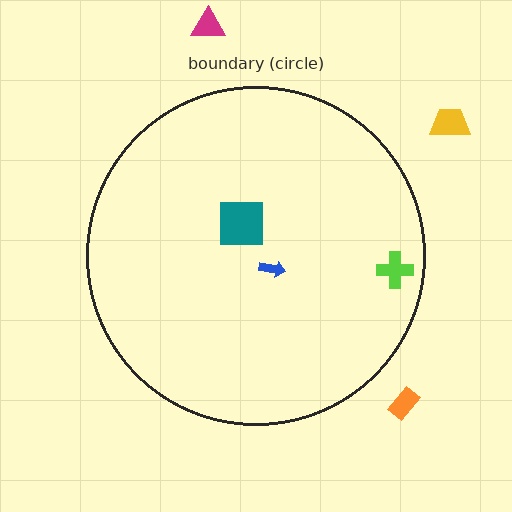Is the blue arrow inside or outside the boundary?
Inside.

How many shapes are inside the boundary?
3 inside, 3 outside.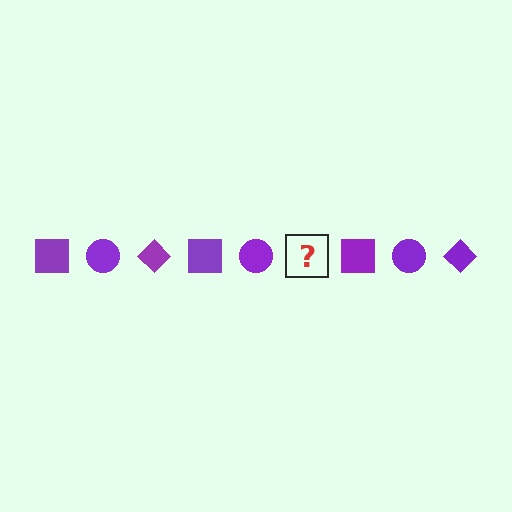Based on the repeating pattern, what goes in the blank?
The blank should be a purple diamond.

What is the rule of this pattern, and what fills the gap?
The rule is that the pattern cycles through square, circle, diamond shapes in purple. The gap should be filled with a purple diamond.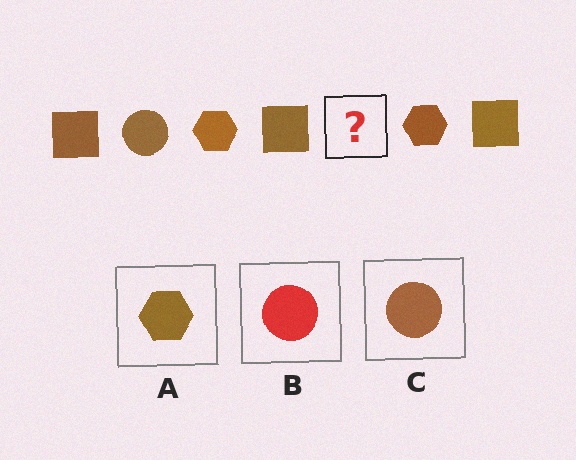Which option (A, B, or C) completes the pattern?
C.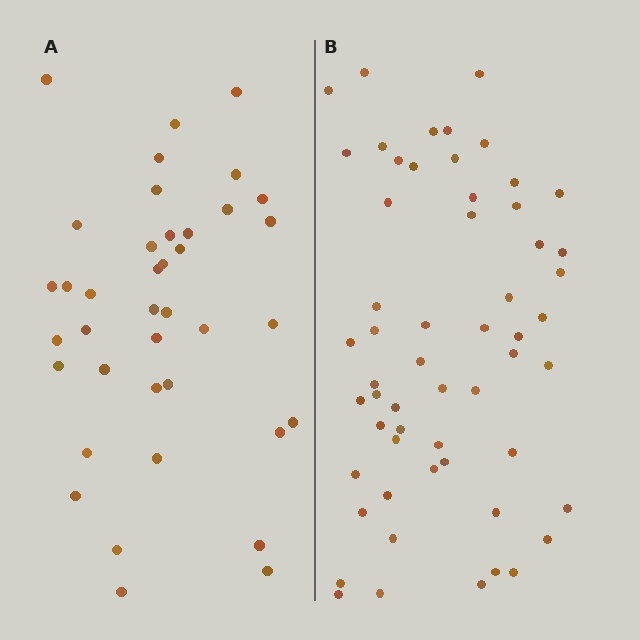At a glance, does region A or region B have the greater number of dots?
Region B (the right region) has more dots.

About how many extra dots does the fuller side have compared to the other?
Region B has approximately 20 more dots than region A.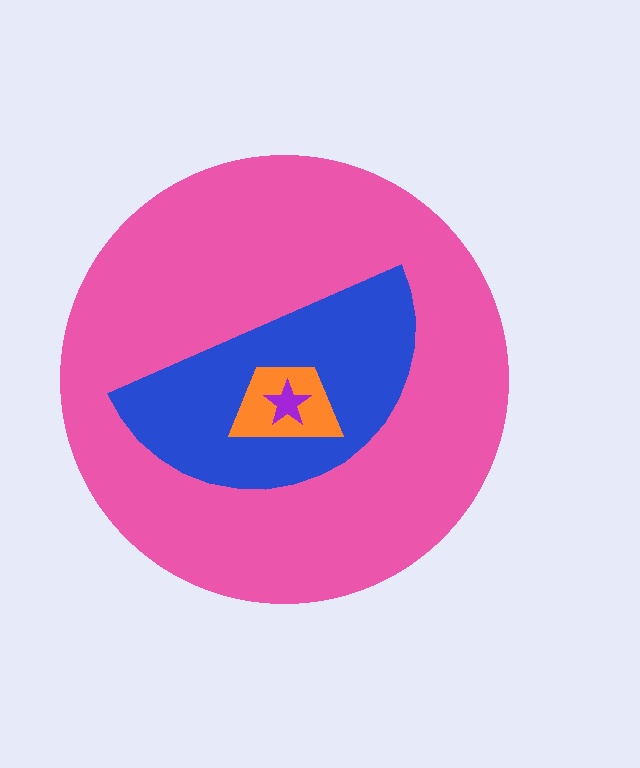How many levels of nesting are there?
4.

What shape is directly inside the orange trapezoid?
The purple star.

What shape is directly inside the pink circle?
The blue semicircle.